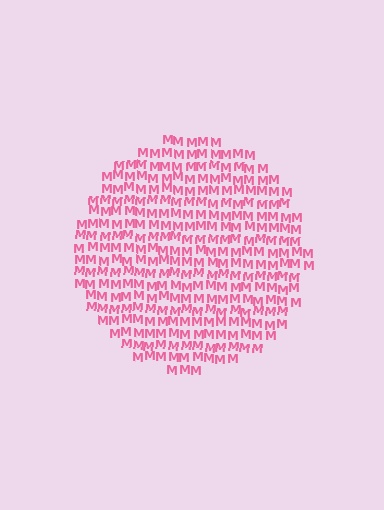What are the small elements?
The small elements are letter M's.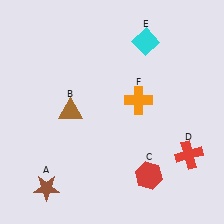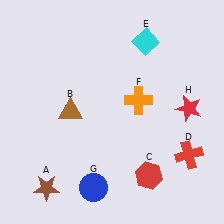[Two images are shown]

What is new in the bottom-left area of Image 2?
A blue circle (G) was added in the bottom-left area of Image 2.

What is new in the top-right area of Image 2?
A red star (H) was added in the top-right area of Image 2.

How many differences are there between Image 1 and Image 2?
There are 2 differences between the two images.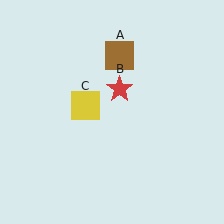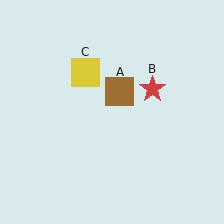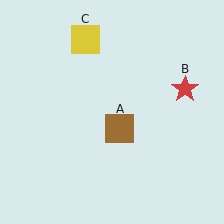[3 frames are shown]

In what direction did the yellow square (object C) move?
The yellow square (object C) moved up.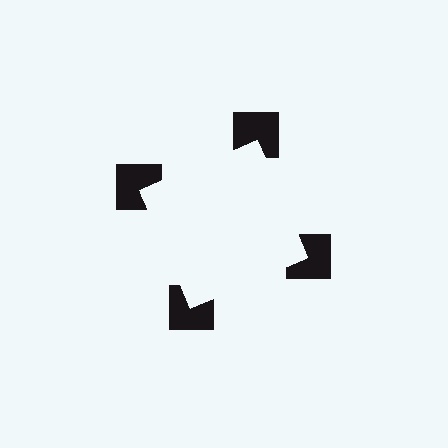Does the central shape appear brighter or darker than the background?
It typically appears slightly brighter than the background, even though no actual brightness change is drawn.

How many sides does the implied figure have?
4 sides.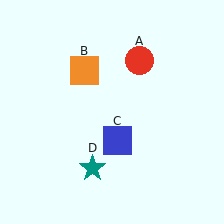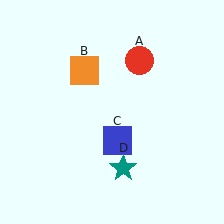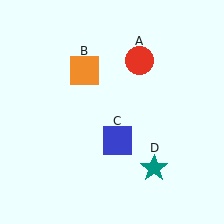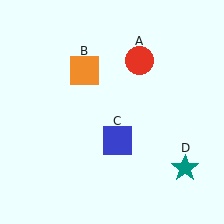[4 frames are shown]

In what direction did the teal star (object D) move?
The teal star (object D) moved right.